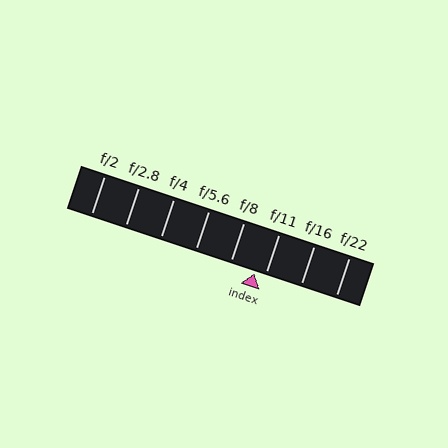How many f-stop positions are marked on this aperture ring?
There are 8 f-stop positions marked.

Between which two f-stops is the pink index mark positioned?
The index mark is between f/8 and f/11.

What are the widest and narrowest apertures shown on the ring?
The widest aperture shown is f/2 and the narrowest is f/22.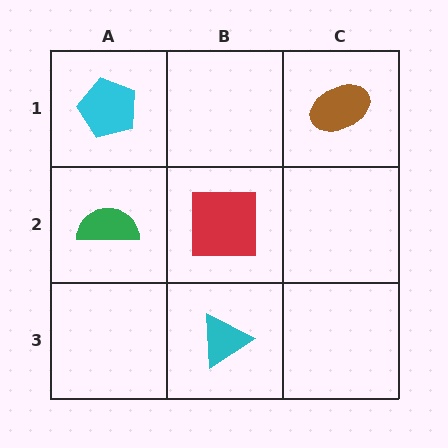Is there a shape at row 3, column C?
No, that cell is empty.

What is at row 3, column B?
A cyan triangle.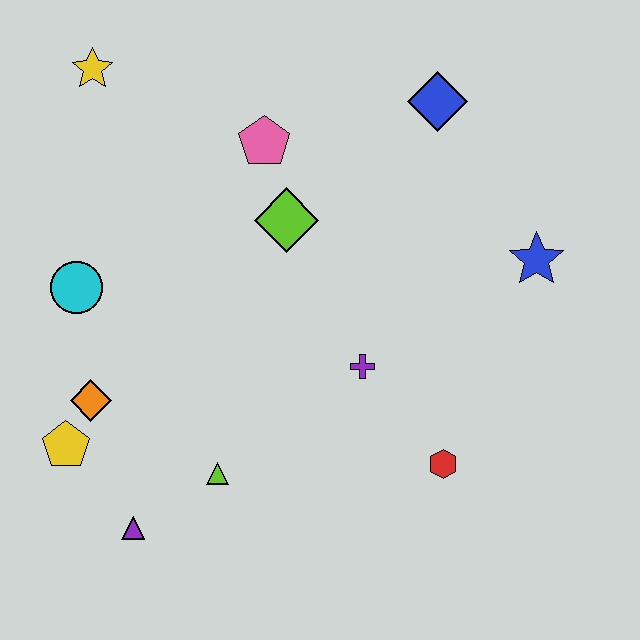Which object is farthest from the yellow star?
The red hexagon is farthest from the yellow star.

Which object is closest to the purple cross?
The red hexagon is closest to the purple cross.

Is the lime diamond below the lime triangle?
No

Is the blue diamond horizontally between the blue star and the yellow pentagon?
Yes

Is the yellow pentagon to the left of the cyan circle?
Yes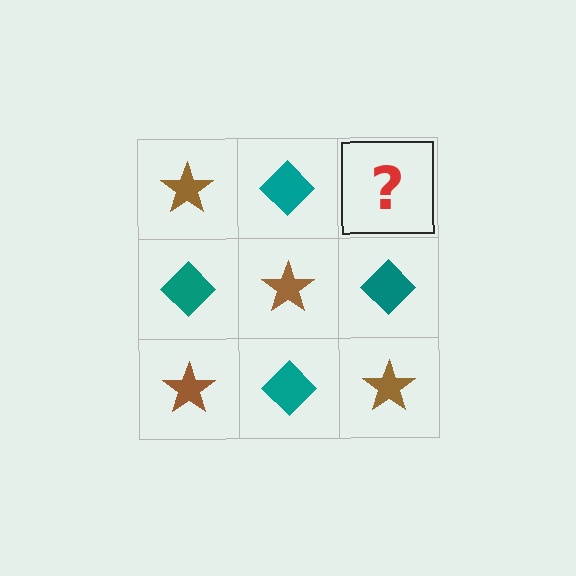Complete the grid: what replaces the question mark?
The question mark should be replaced with a brown star.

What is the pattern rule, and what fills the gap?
The rule is that it alternates brown star and teal diamond in a checkerboard pattern. The gap should be filled with a brown star.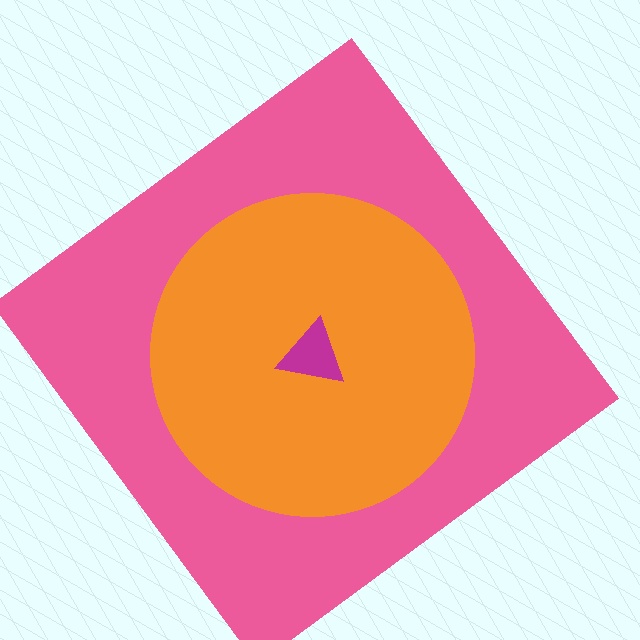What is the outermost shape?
The pink diamond.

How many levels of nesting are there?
3.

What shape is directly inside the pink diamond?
The orange circle.